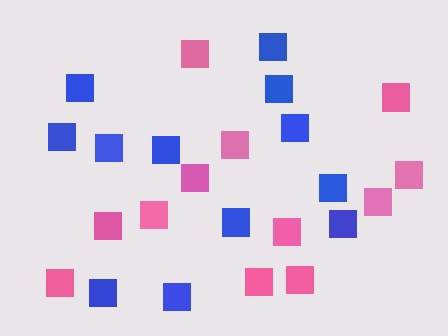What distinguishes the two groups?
There are 2 groups: one group of blue squares (12) and one group of pink squares (12).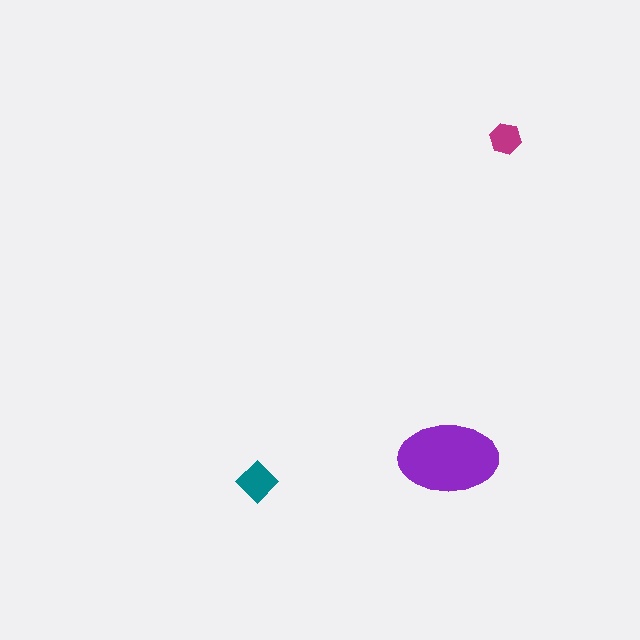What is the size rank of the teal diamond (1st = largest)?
2nd.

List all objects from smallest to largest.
The magenta hexagon, the teal diamond, the purple ellipse.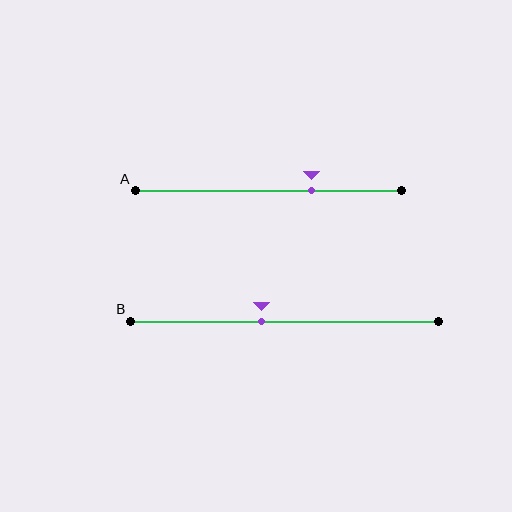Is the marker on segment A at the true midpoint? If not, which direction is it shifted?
No, the marker on segment A is shifted to the right by about 16% of the segment length.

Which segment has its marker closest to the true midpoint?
Segment B has its marker closest to the true midpoint.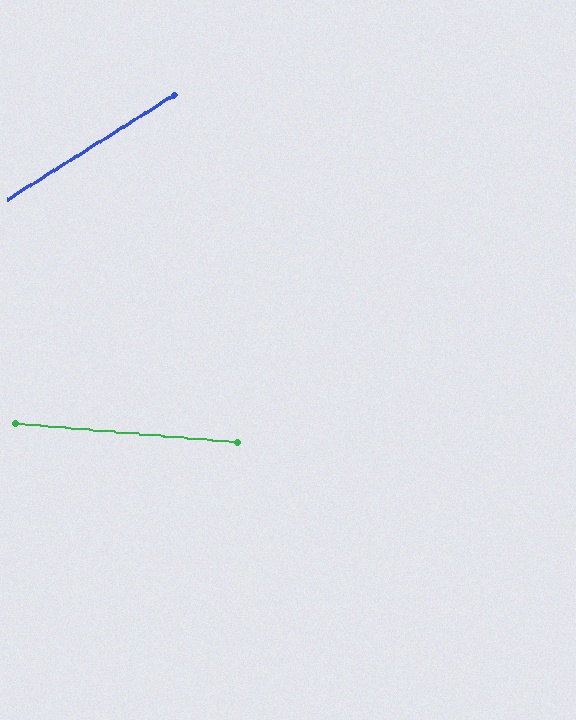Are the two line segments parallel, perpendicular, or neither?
Neither parallel nor perpendicular — they differ by about 37°.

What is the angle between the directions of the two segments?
Approximately 37 degrees.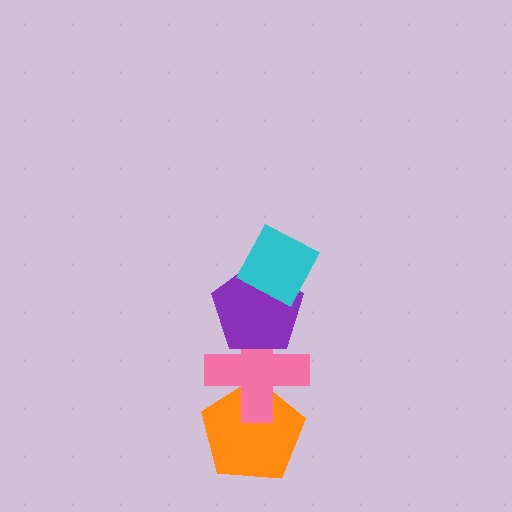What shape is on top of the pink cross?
The purple pentagon is on top of the pink cross.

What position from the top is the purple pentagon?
The purple pentagon is 2nd from the top.